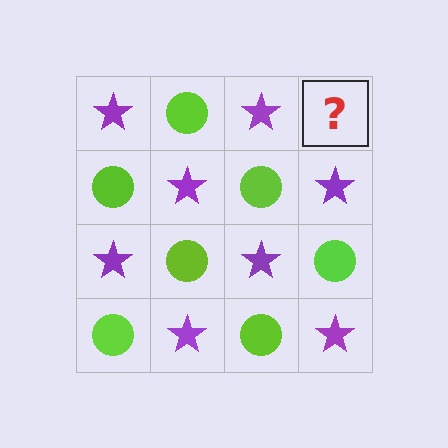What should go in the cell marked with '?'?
The missing cell should contain a lime circle.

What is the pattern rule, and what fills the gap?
The rule is that it alternates purple star and lime circle in a checkerboard pattern. The gap should be filled with a lime circle.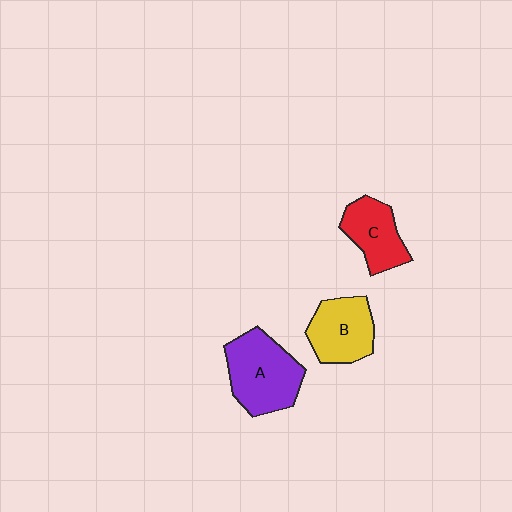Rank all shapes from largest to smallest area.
From largest to smallest: A (purple), B (yellow), C (red).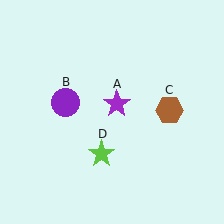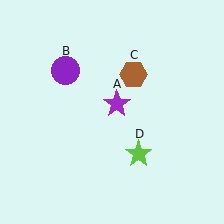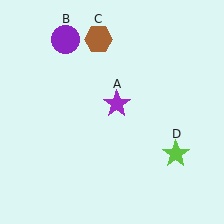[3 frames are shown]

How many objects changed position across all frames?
3 objects changed position: purple circle (object B), brown hexagon (object C), lime star (object D).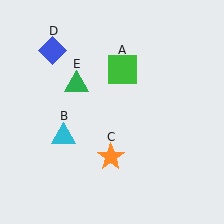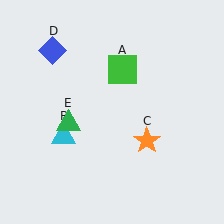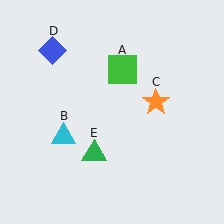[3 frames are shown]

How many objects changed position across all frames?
2 objects changed position: orange star (object C), green triangle (object E).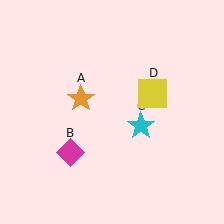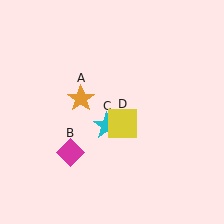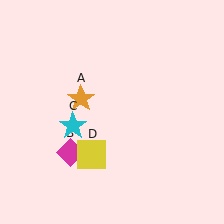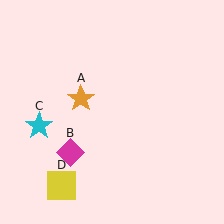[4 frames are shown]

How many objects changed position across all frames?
2 objects changed position: cyan star (object C), yellow square (object D).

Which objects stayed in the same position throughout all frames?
Orange star (object A) and magenta diamond (object B) remained stationary.